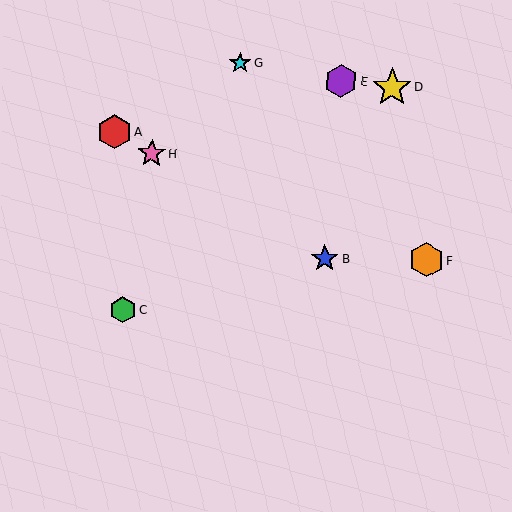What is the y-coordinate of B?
Object B is at y≈258.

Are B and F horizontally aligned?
Yes, both are at y≈258.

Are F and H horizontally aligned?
No, F is at y≈260 and H is at y≈153.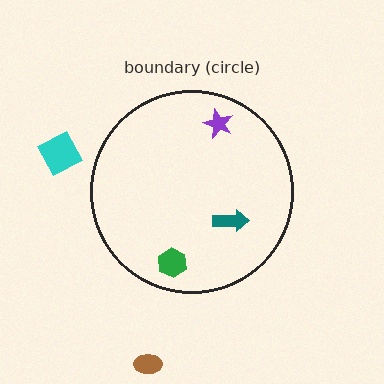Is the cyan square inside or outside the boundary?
Outside.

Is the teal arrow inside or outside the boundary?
Inside.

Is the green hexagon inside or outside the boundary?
Inside.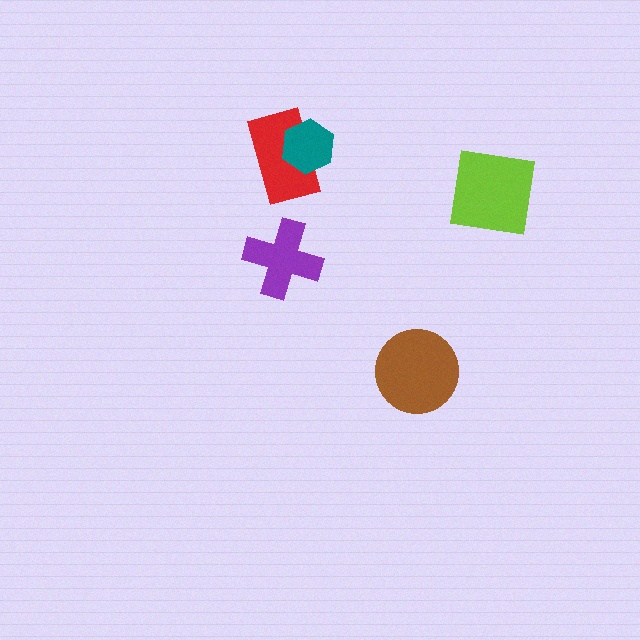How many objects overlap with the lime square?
0 objects overlap with the lime square.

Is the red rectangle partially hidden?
Yes, it is partially covered by another shape.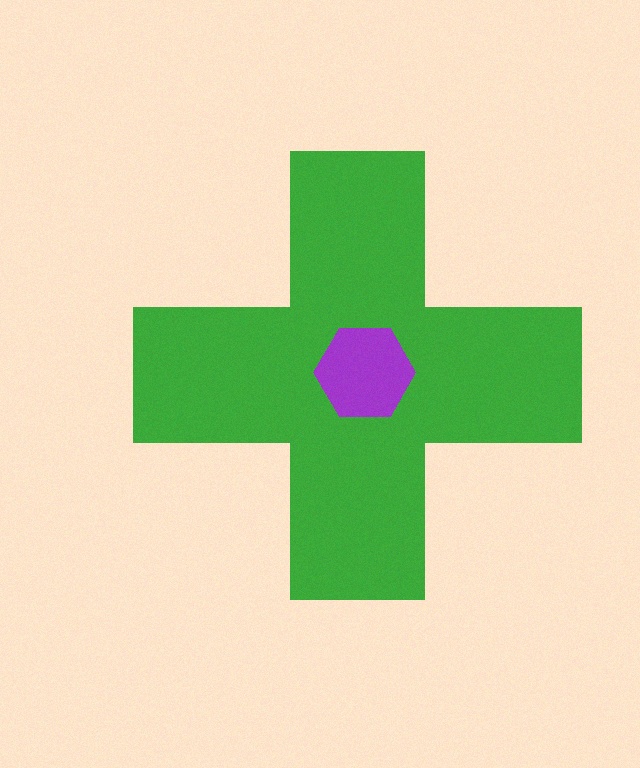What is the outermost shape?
The green cross.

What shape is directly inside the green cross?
The purple hexagon.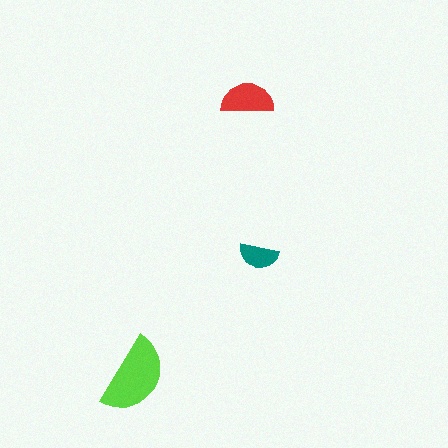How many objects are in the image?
There are 3 objects in the image.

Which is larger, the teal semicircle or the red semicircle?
The red one.